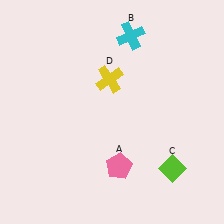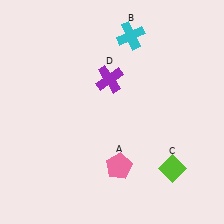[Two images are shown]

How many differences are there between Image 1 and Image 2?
There is 1 difference between the two images.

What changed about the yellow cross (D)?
In Image 1, D is yellow. In Image 2, it changed to purple.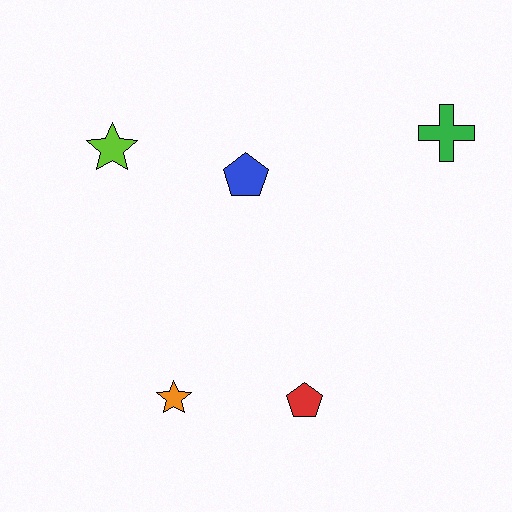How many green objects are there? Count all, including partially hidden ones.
There is 1 green object.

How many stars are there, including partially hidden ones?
There are 2 stars.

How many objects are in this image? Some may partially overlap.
There are 5 objects.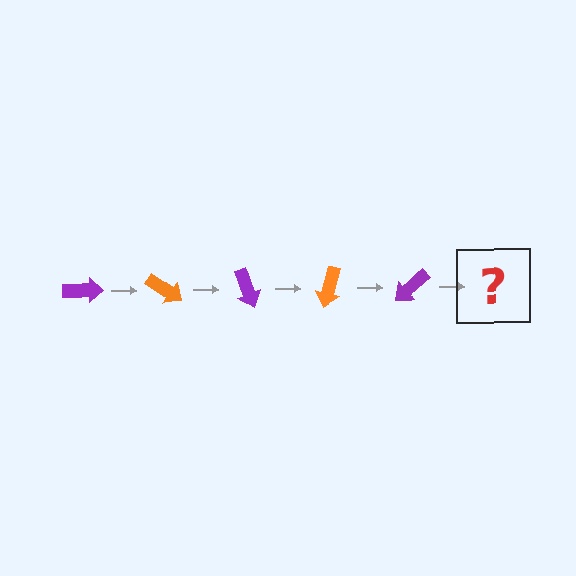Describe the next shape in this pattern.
It should be an orange arrow, rotated 175 degrees from the start.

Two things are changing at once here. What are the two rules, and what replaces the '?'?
The two rules are that it rotates 35 degrees each step and the color cycles through purple and orange. The '?' should be an orange arrow, rotated 175 degrees from the start.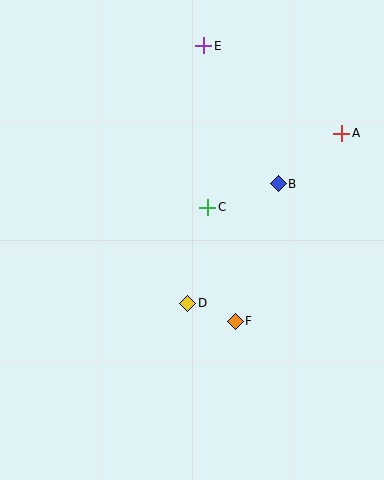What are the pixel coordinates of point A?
Point A is at (342, 133).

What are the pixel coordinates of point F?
Point F is at (235, 321).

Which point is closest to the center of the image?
Point C at (208, 207) is closest to the center.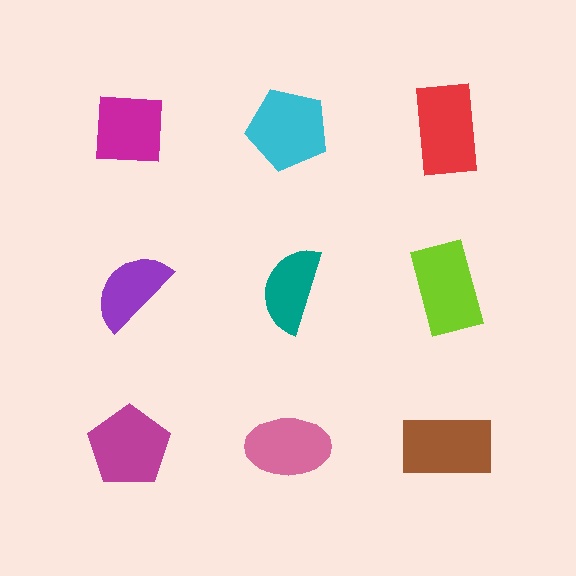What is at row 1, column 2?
A cyan pentagon.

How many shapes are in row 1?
3 shapes.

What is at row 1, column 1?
A magenta square.